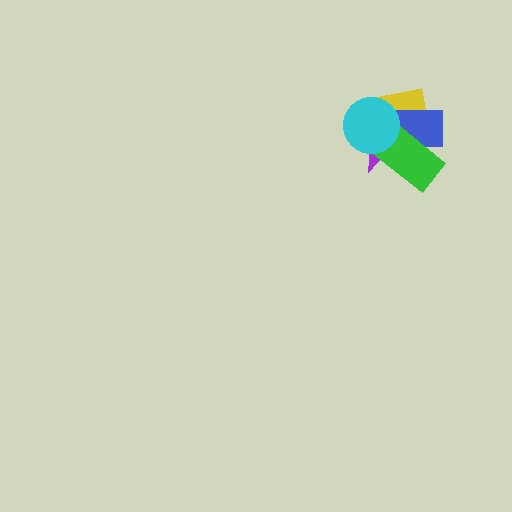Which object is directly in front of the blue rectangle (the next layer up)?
The green rectangle is directly in front of the blue rectangle.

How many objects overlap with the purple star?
4 objects overlap with the purple star.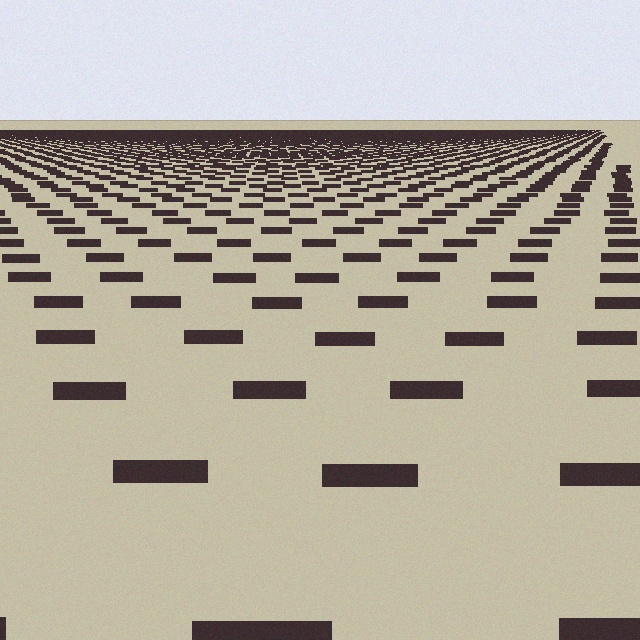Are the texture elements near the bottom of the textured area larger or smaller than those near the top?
Larger. Near the bottom, elements are closer to the viewer and appear at a bigger on-screen size.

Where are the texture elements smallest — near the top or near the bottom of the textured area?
Near the top.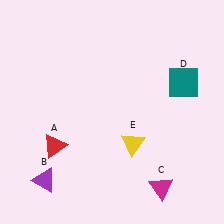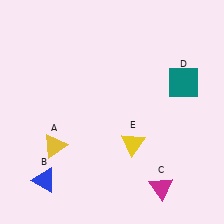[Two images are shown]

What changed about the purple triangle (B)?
In Image 1, B is purple. In Image 2, it changed to blue.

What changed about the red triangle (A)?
In Image 1, A is red. In Image 2, it changed to yellow.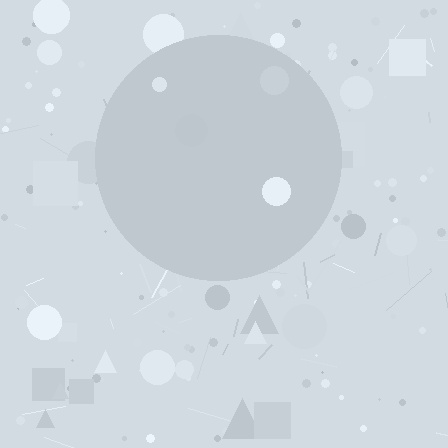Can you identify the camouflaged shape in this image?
The camouflaged shape is a circle.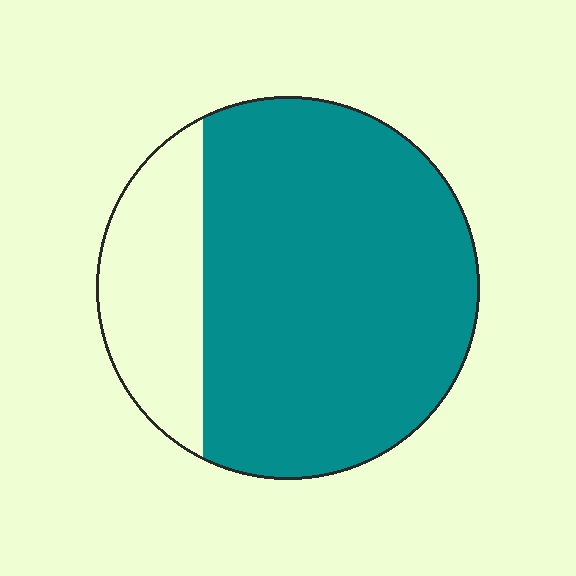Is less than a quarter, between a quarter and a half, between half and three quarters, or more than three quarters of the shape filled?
More than three quarters.